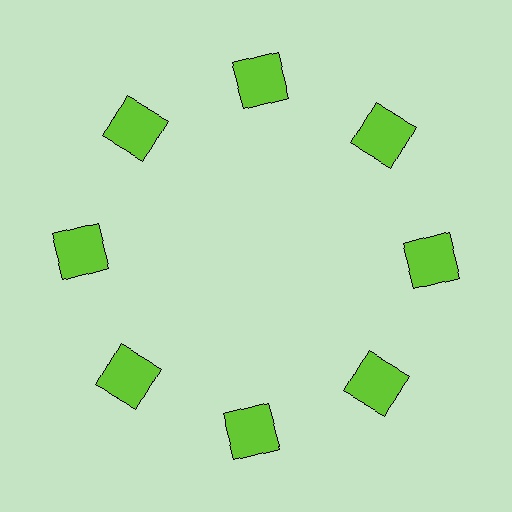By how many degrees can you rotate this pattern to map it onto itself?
The pattern maps onto itself every 45 degrees of rotation.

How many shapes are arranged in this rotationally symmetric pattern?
There are 8 shapes, arranged in 8 groups of 1.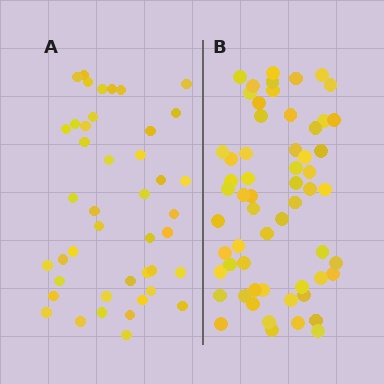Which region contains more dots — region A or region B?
Region B (the right region) has more dots.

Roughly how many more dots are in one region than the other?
Region B has approximately 15 more dots than region A.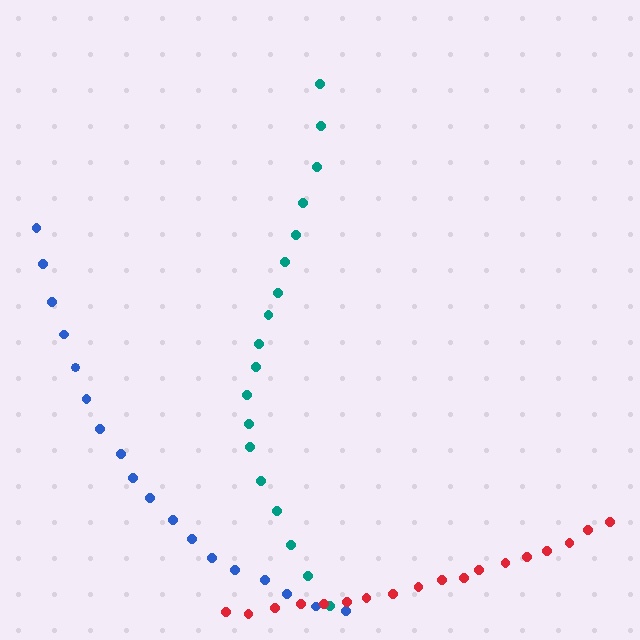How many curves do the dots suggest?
There are 3 distinct paths.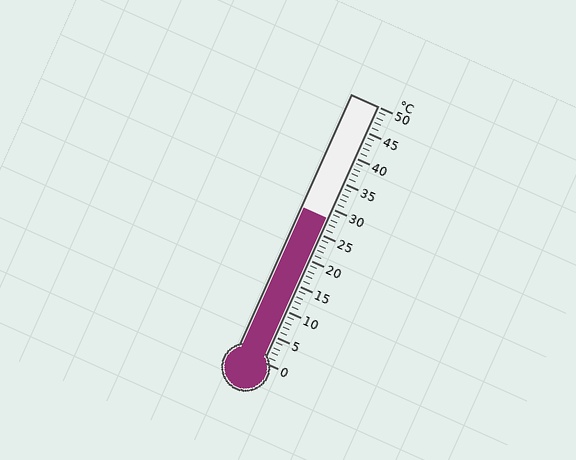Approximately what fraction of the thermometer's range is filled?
The thermometer is filled to approximately 55% of its range.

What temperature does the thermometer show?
The thermometer shows approximately 28°C.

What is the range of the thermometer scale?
The thermometer scale ranges from 0°C to 50°C.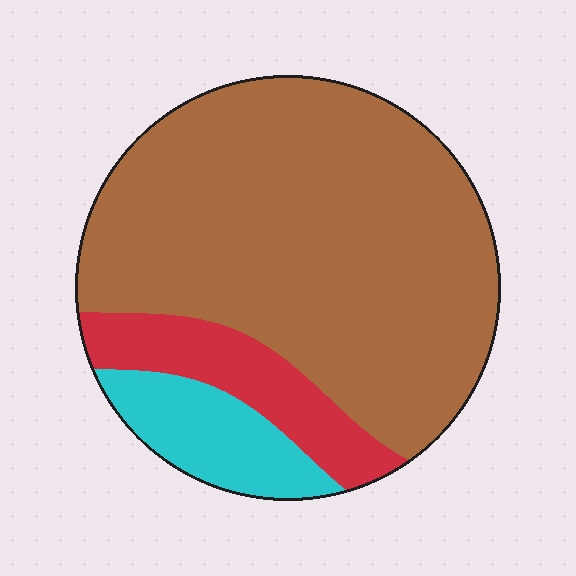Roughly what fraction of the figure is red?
Red takes up about one eighth (1/8) of the figure.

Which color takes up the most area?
Brown, at roughly 75%.